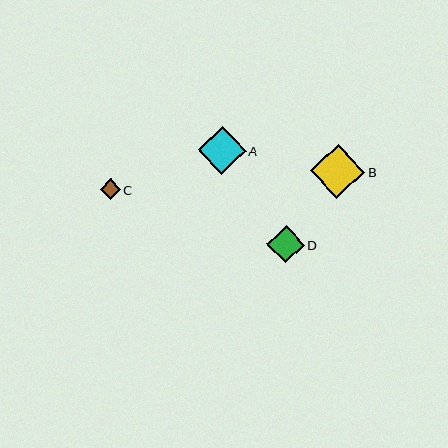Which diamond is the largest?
Diamond B is the largest with a size of approximately 54 pixels.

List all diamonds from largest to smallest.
From largest to smallest: B, A, D, C.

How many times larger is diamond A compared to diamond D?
Diamond A is approximately 1.3 times the size of diamond D.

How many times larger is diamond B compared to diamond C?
Diamond B is approximately 2.6 times the size of diamond C.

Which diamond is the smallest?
Diamond C is the smallest with a size of approximately 20 pixels.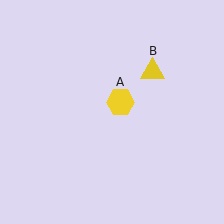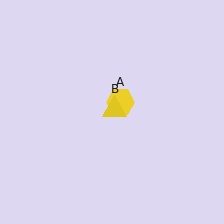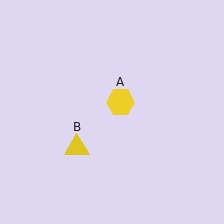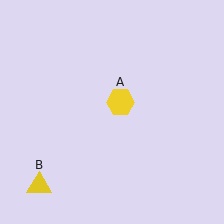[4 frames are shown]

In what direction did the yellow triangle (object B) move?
The yellow triangle (object B) moved down and to the left.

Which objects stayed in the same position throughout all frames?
Yellow hexagon (object A) remained stationary.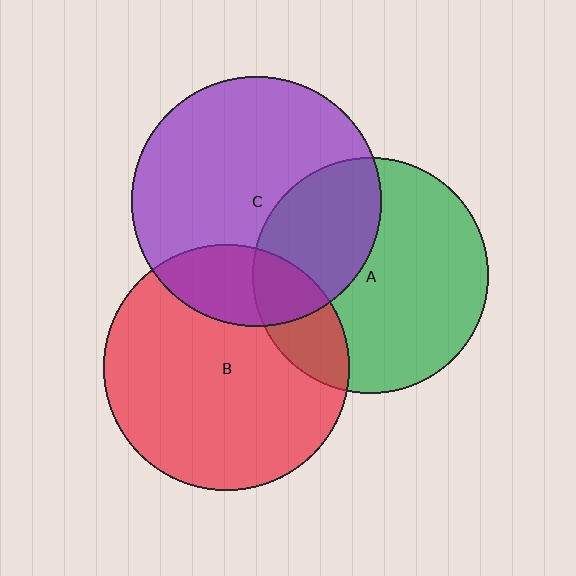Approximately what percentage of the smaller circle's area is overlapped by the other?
Approximately 20%.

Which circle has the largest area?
Circle C (purple).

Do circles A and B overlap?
Yes.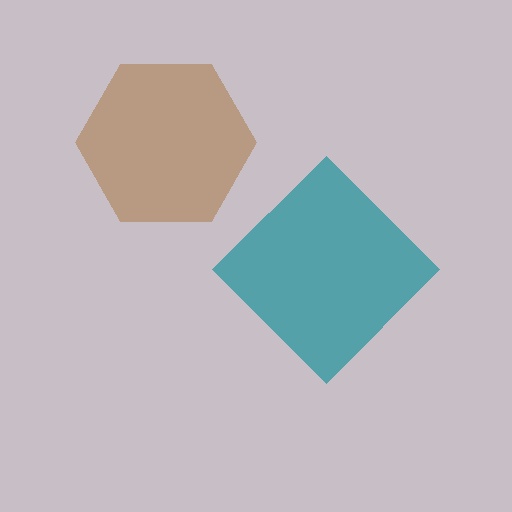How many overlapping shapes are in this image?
There are 2 overlapping shapes in the image.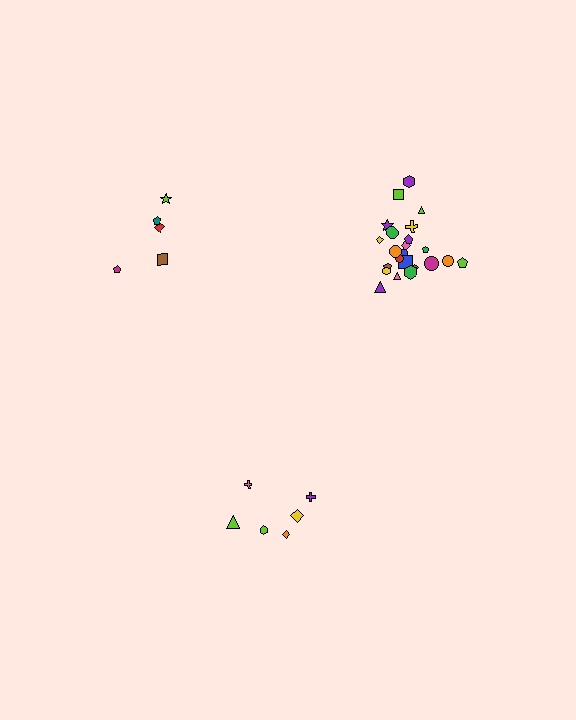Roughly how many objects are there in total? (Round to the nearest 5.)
Roughly 35 objects in total.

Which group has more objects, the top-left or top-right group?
The top-right group.